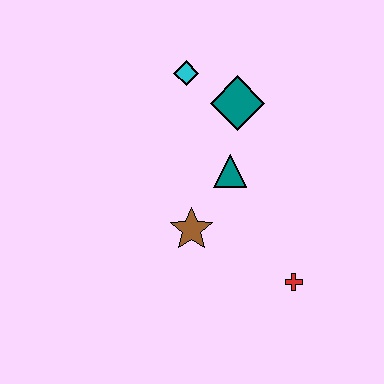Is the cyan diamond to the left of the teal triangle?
Yes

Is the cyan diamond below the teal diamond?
No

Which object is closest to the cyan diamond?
The teal diamond is closest to the cyan diamond.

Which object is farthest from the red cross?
The cyan diamond is farthest from the red cross.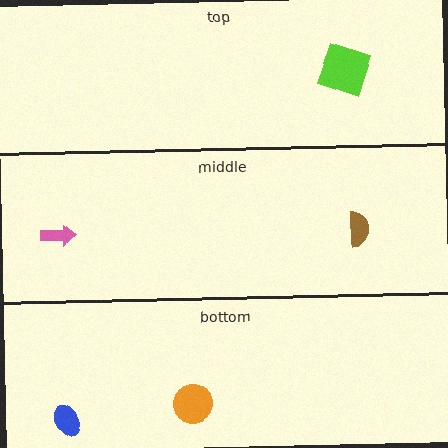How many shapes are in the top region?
1.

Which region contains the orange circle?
The bottom region.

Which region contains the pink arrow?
The middle region.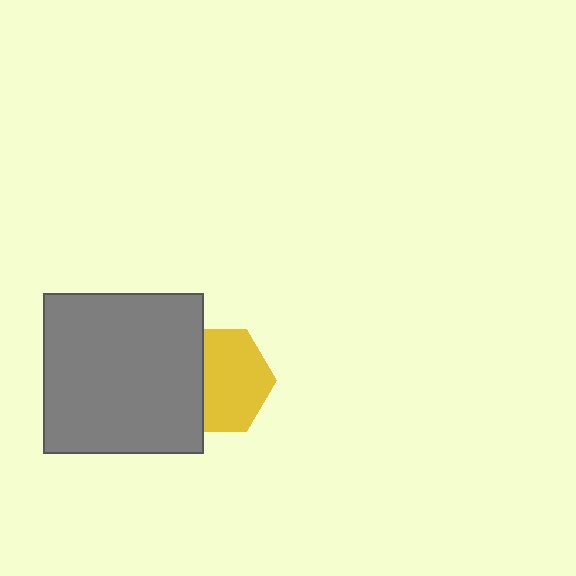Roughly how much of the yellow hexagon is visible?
Most of it is visible (roughly 65%).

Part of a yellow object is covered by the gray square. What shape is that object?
It is a hexagon.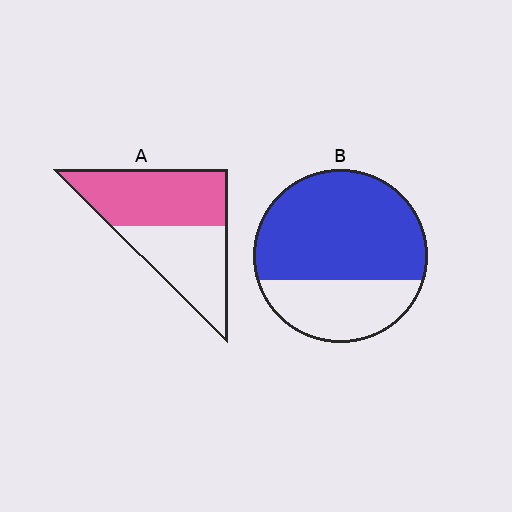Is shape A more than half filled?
Yes.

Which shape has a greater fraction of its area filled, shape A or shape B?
Shape B.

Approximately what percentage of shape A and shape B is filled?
A is approximately 55% and B is approximately 65%.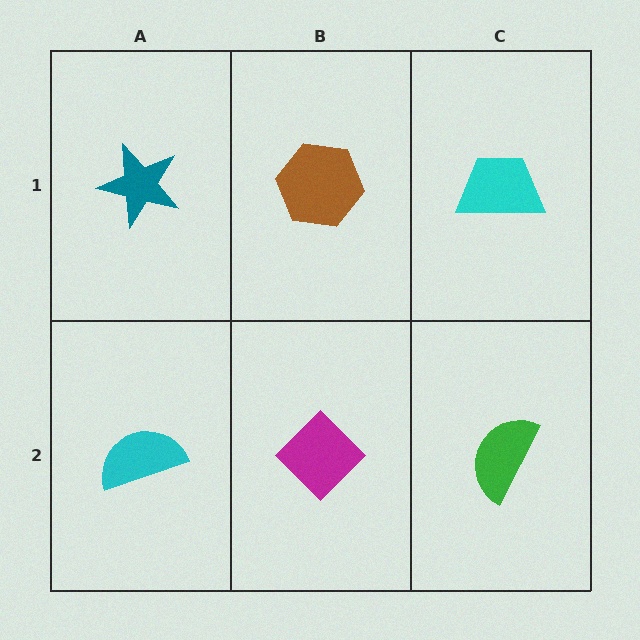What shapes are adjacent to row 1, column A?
A cyan semicircle (row 2, column A), a brown hexagon (row 1, column B).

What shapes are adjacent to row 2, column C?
A cyan trapezoid (row 1, column C), a magenta diamond (row 2, column B).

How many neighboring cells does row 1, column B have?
3.